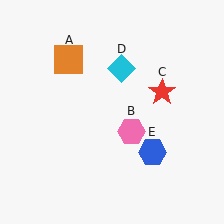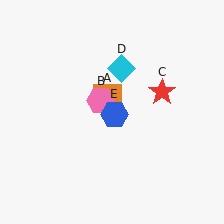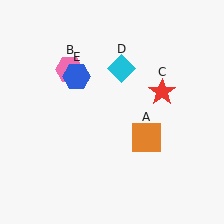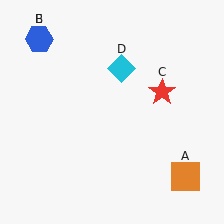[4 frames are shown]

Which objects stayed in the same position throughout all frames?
Red star (object C) and cyan diamond (object D) remained stationary.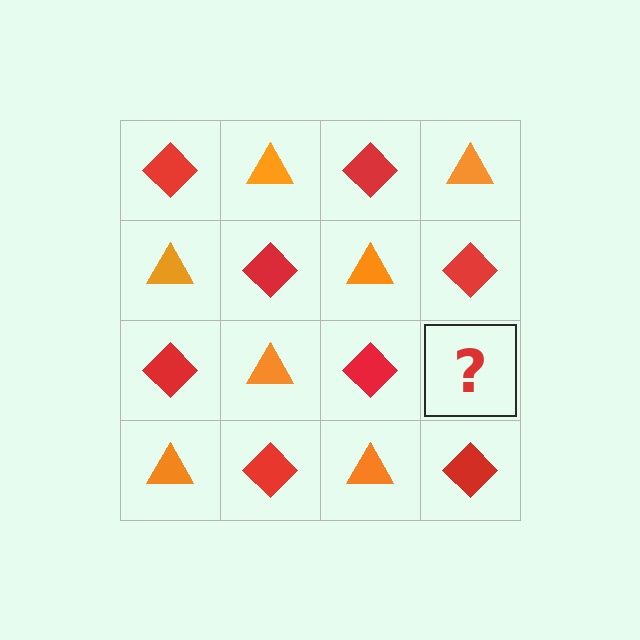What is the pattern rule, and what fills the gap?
The rule is that it alternates red diamond and orange triangle in a checkerboard pattern. The gap should be filled with an orange triangle.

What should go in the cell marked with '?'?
The missing cell should contain an orange triangle.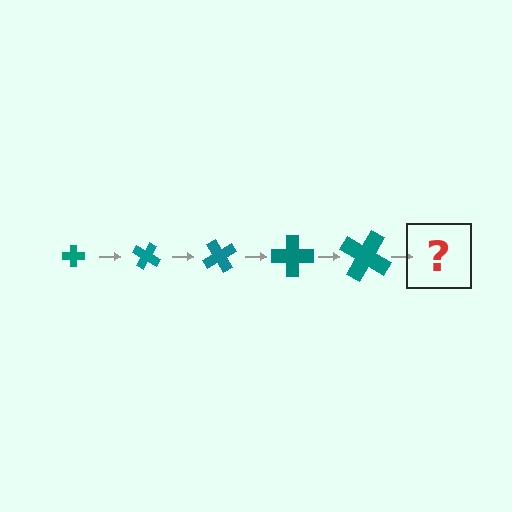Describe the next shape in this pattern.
It should be a cross, larger than the previous one and rotated 150 degrees from the start.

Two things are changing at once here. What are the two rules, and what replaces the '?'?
The two rules are that the cross grows larger each step and it rotates 30 degrees each step. The '?' should be a cross, larger than the previous one and rotated 150 degrees from the start.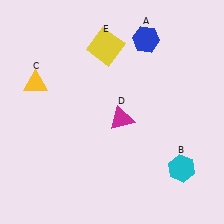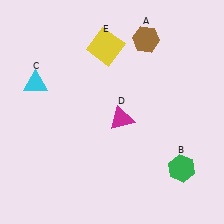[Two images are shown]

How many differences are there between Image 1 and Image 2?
There are 3 differences between the two images.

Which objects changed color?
A changed from blue to brown. B changed from cyan to green. C changed from yellow to cyan.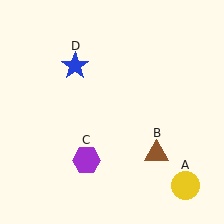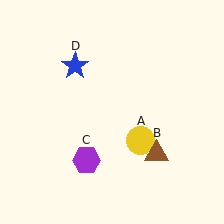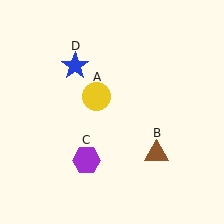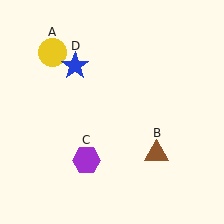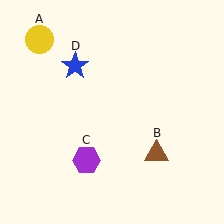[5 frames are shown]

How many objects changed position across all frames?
1 object changed position: yellow circle (object A).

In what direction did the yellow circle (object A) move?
The yellow circle (object A) moved up and to the left.